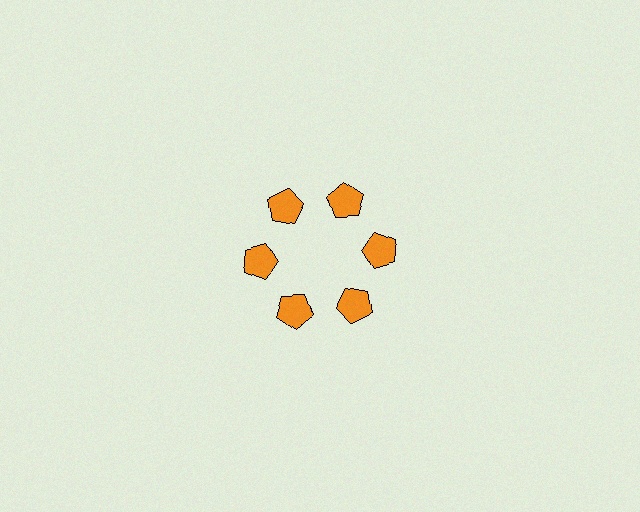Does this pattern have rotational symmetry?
Yes, this pattern has 6-fold rotational symmetry. It looks the same after rotating 60 degrees around the center.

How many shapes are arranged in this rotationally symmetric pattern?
There are 6 shapes, arranged in 6 groups of 1.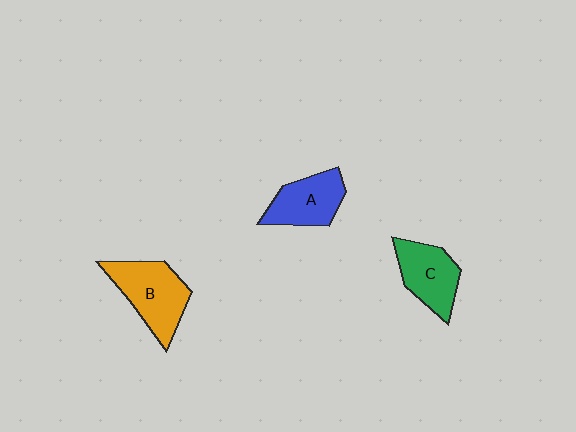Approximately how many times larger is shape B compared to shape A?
Approximately 1.3 times.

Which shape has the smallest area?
Shape A (blue).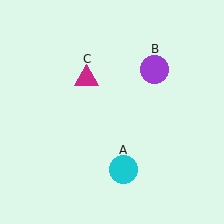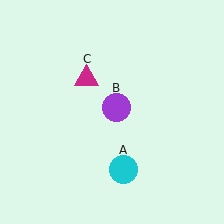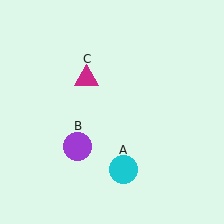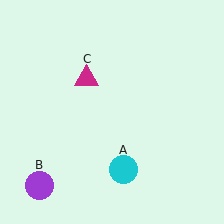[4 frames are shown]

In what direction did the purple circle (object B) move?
The purple circle (object B) moved down and to the left.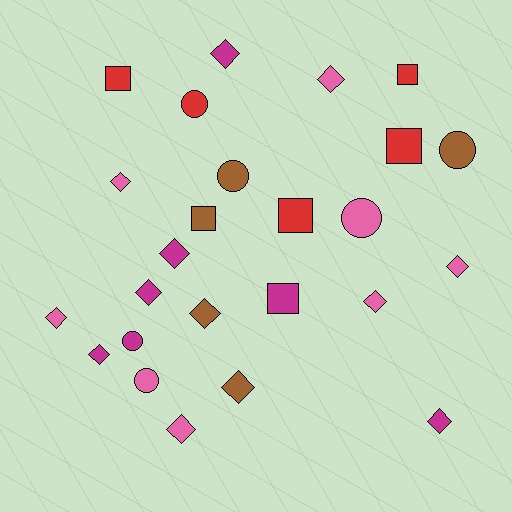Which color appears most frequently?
Pink, with 8 objects.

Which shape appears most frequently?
Diamond, with 13 objects.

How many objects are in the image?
There are 25 objects.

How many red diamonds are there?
There are no red diamonds.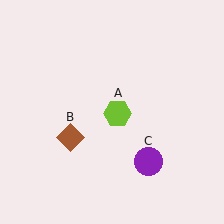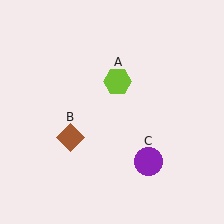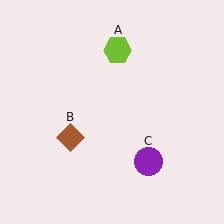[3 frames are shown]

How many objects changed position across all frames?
1 object changed position: lime hexagon (object A).